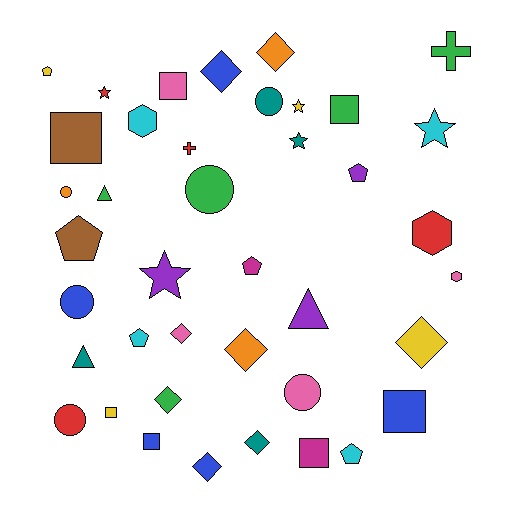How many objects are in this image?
There are 40 objects.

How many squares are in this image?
There are 7 squares.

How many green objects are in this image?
There are 5 green objects.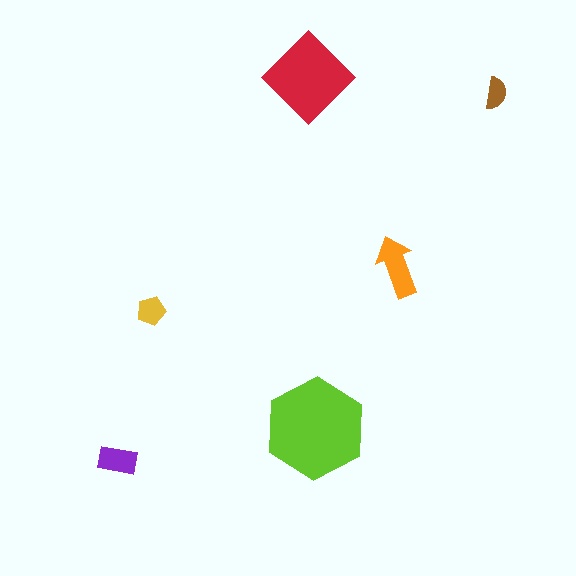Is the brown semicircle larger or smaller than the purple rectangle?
Smaller.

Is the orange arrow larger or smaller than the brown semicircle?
Larger.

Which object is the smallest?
The brown semicircle.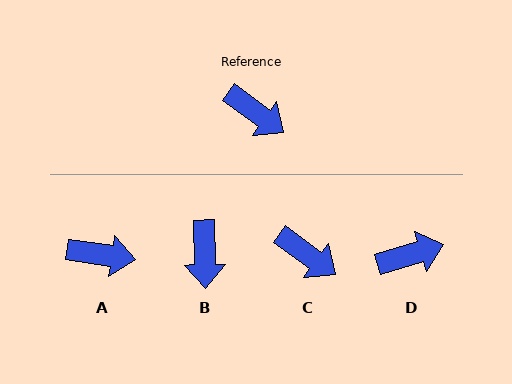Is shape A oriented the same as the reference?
No, it is off by about 28 degrees.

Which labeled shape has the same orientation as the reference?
C.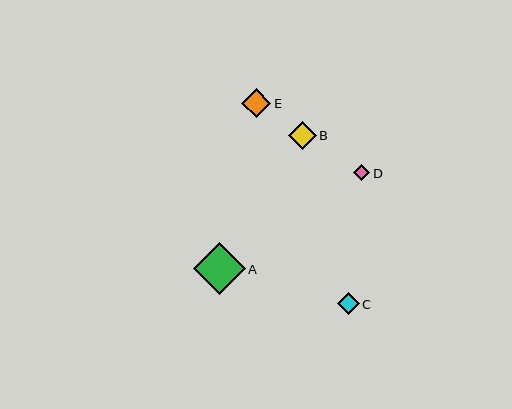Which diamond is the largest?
Diamond A is the largest with a size of approximately 51 pixels.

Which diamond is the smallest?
Diamond D is the smallest with a size of approximately 16 pixels.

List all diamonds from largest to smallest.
From largest to smallest: A, E, B, C, D.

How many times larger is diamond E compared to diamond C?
Diamond E is approximately 1.3 times the size of diamond C.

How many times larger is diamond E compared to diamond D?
Diamond E is approximately 1.8 times the size of diamond D.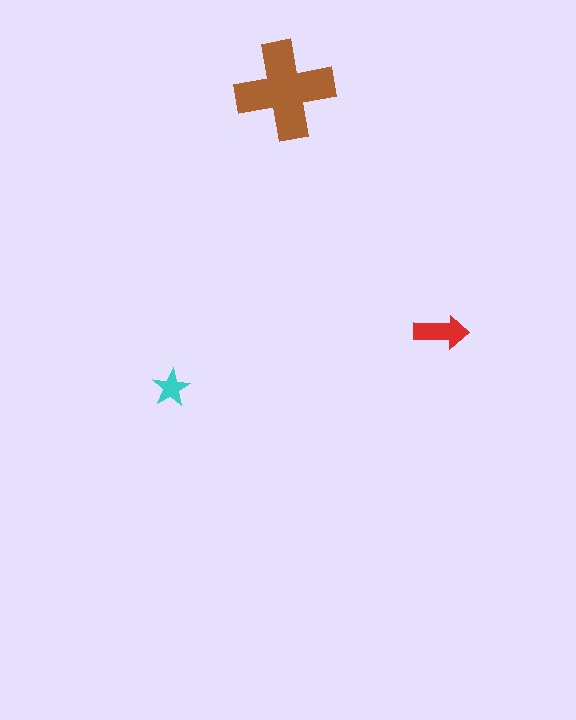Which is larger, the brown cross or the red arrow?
The brown cross.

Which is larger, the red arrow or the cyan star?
The red arrow.